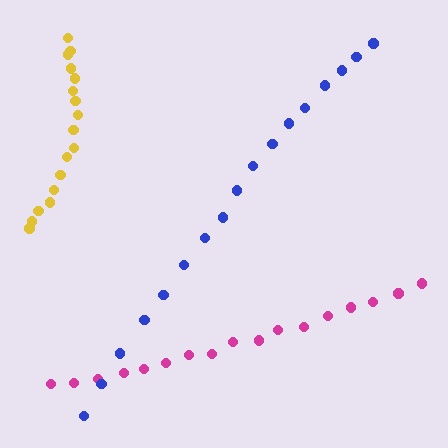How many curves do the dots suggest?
There are 3 distinct paths.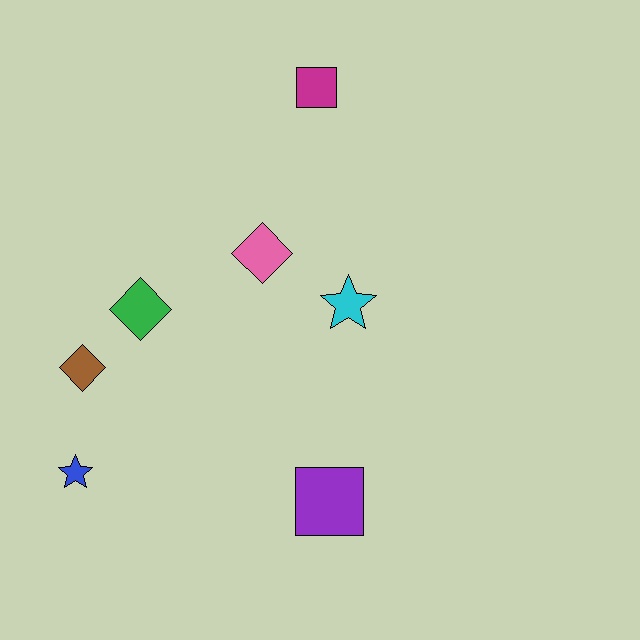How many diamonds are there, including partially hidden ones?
There are 3 diamonds.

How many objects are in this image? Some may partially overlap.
There are 7 objects.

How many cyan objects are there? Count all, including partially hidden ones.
There is 1 cyan object.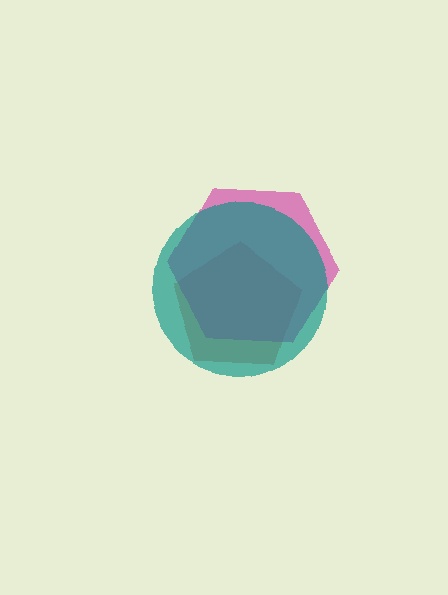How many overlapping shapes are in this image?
There are 3 overlapping shapes in the image.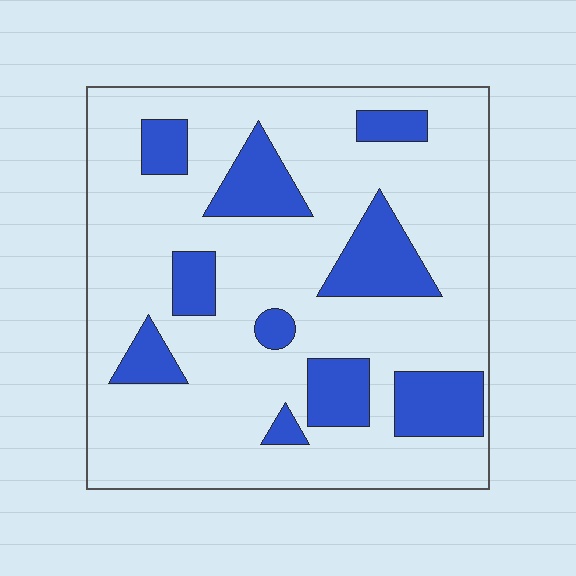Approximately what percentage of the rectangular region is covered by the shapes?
Approximately 20%.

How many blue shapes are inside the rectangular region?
10.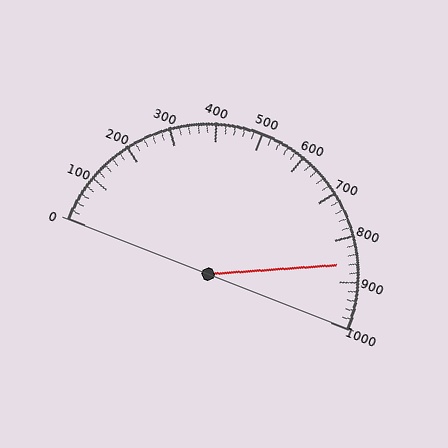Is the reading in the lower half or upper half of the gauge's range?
The reading is in the upper half of the range (0 to 1000).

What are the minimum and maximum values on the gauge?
The gauge ranges from 0 to 1000.